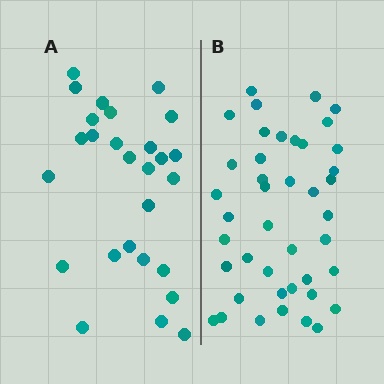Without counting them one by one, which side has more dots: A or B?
Region B (the right region) has more dots.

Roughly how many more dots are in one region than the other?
Region B has approximately 15 more dots than region A.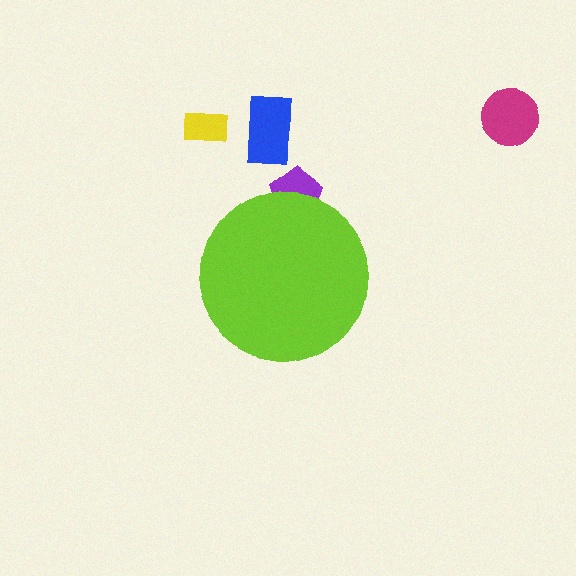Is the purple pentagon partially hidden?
Yes, the purple pentagon is partially hidden behind the lime circle.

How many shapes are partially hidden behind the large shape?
1 shape is partially hidden.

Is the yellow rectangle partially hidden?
No, the yellow rectangle is fully visible.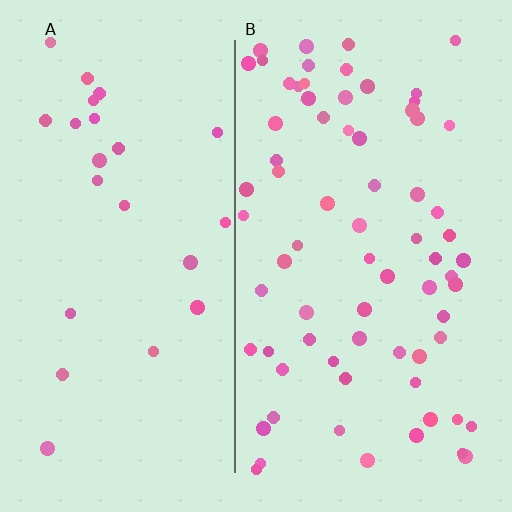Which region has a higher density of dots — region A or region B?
B (the right).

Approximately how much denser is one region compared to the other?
Approximately 3.0× — region B over region A.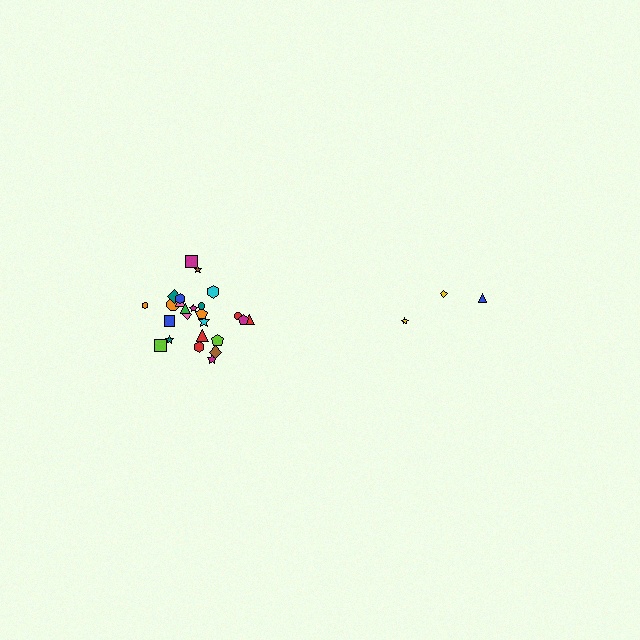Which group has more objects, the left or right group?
The left group.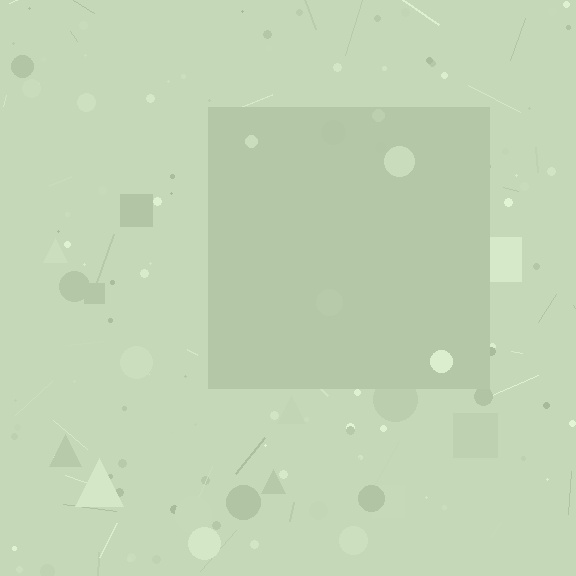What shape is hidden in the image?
A square is hidden in the image.